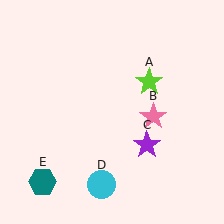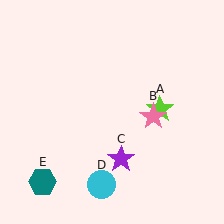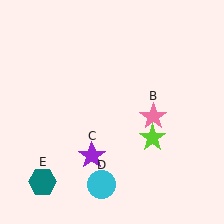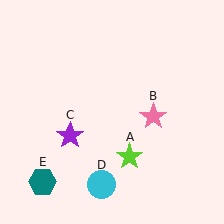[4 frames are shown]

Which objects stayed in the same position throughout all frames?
Pink star (object B) and cyan circle (object D) and teal hexagon (object E) remained stationary.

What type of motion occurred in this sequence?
The lime star (object A), purple star (object C) rotated clockwise around the center of the scene.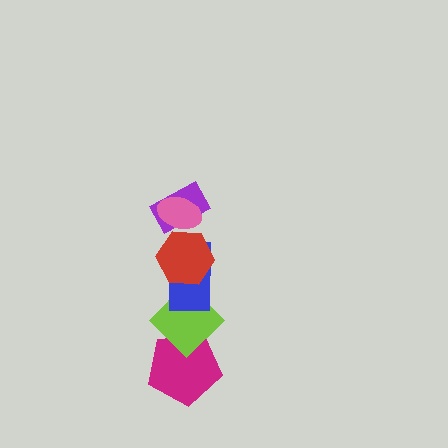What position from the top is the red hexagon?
The red hexagon is 3rd from the top.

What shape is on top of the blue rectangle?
The red hexagon is on top of the blue rectangle.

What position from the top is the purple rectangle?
The purple rectangle is 2nd from the top.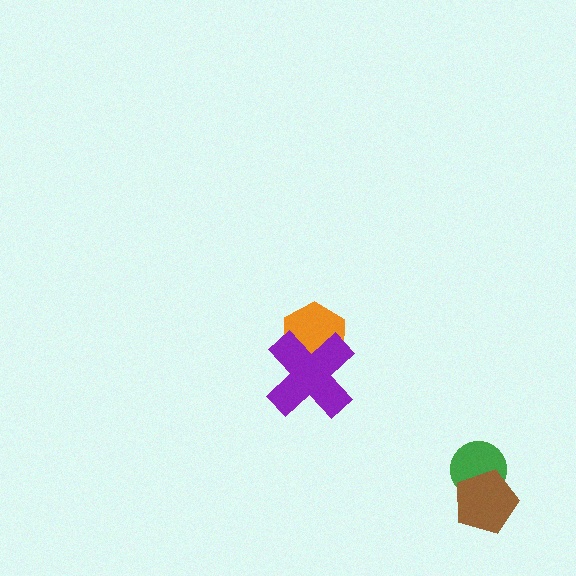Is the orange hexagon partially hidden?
Yes, it is partially covered by another shape.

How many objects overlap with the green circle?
1 object overlaps with the green circle.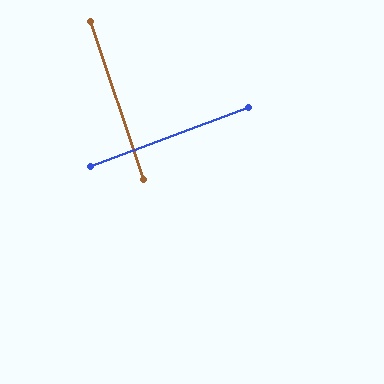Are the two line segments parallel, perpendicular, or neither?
Perpendicular — they meet at approximately 88°.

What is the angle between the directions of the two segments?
Approximately 88 degrees.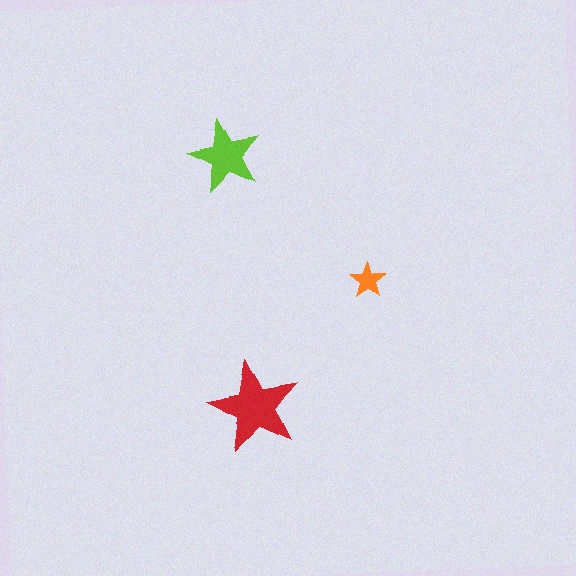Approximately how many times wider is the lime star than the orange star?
About 2 times wider.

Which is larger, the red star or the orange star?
The red one.